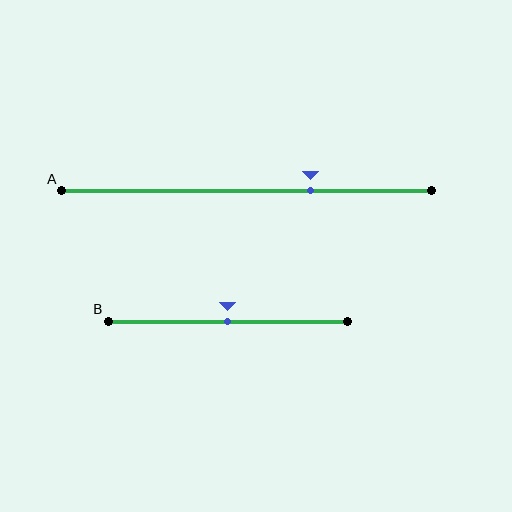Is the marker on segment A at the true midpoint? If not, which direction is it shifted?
No, the marker on segment A is shifted to the right by about 17% of the segment length.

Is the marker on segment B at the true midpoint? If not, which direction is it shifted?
Yes, the marker on segment B is at the true midpoint.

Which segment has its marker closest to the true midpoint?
Segment B has its marker closest to the true midpoint.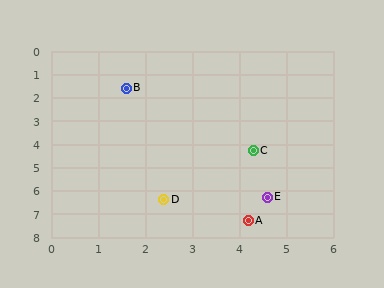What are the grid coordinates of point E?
Point E is at approximately (4.6, 6.3).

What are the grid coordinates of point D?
Point D is at approximately (2.4, 6.4).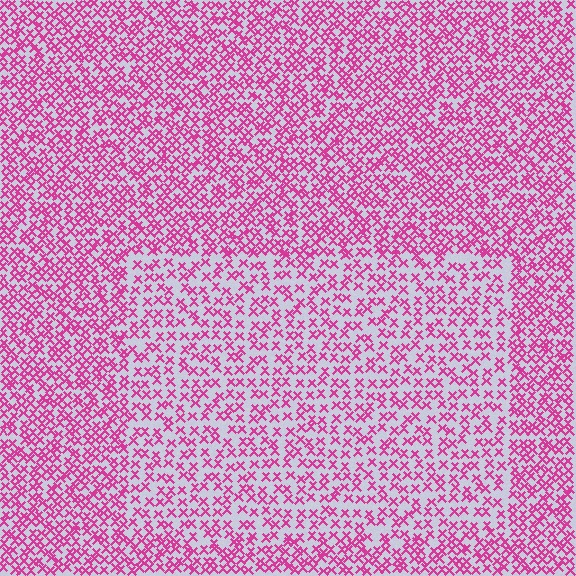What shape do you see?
I see a rectangle.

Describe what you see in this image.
The image contains small magenta elements arranged at two different densities. A rectangle-shaped region is visible where the elements are less densely packed than the surrounding area.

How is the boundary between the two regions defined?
The boundary is defined by a change in element density (approximately 1.7x ratio). All elements are the same color, size, and shape.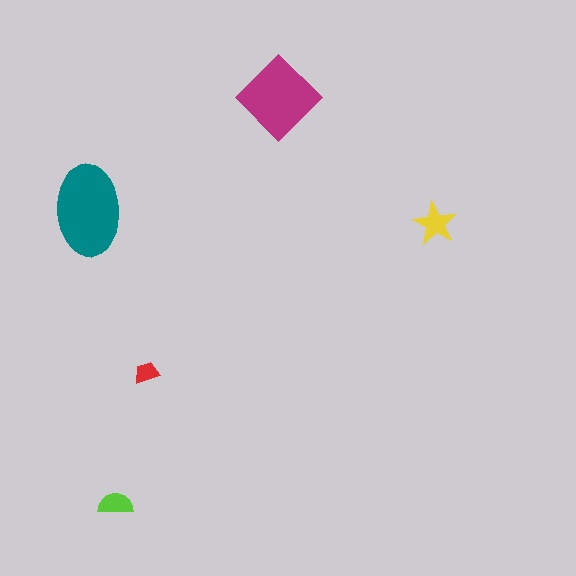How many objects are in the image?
There are 5 objects in the image.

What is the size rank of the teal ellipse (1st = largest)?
1st.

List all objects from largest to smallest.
The teal ellipse, the magenta diamond, the yellow star, the lime semicircle, the red trapezoid.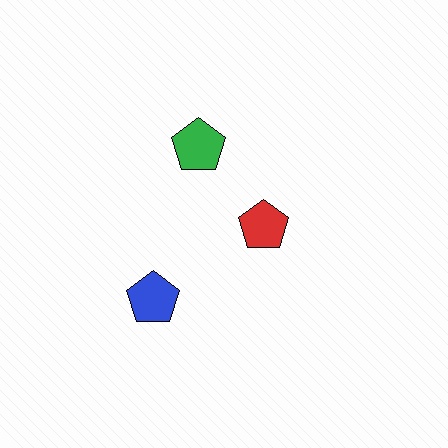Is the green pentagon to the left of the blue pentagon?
No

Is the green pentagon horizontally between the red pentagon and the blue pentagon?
Yes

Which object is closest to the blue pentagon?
The red pentagon is closest to the blue pentagon.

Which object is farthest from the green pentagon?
The blue pentagon is farthest from the green pentagon.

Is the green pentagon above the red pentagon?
Yes